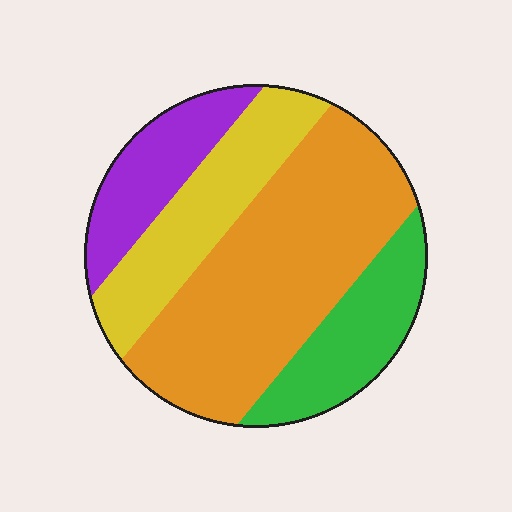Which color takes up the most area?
Orange, at roughly 45%.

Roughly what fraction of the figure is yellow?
Yellow covers roughly 20% of the figure.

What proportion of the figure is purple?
Purple covers around 15% of the figure.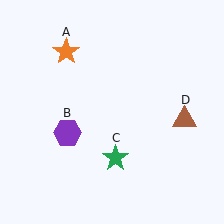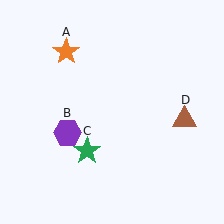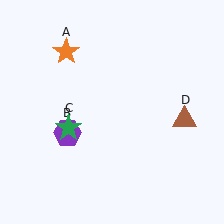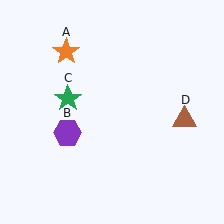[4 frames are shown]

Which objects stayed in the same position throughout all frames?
Orange star (object A) and purple hexagon (object B) and brown triangle (object D) remained stationary.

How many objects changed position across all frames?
1 object changed position: green star (object C).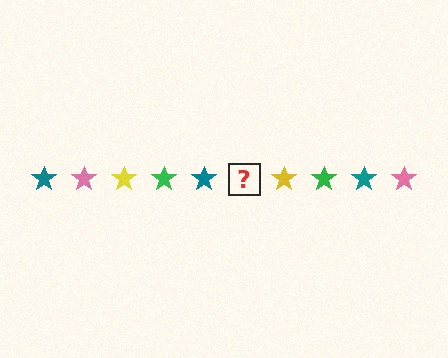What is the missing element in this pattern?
The missing element is a pink star.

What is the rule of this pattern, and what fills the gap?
The rule is that the pattern cycles through teal, pink, yellow, green stars. The gap should be filled with a pink star.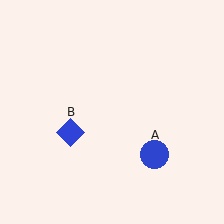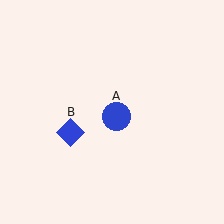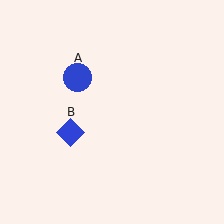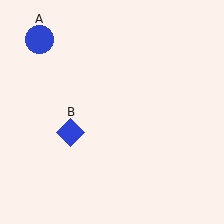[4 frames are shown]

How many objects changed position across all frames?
1 object changed position: blue circle (object A).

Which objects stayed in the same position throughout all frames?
Blue diamond (object B) remained stationary.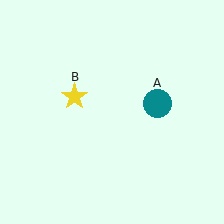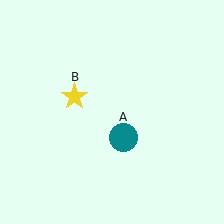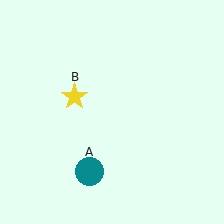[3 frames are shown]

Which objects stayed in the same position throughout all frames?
Yellow star (object B) remained stationary.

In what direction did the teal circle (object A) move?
The teal circle (object A) moved down and to the left.